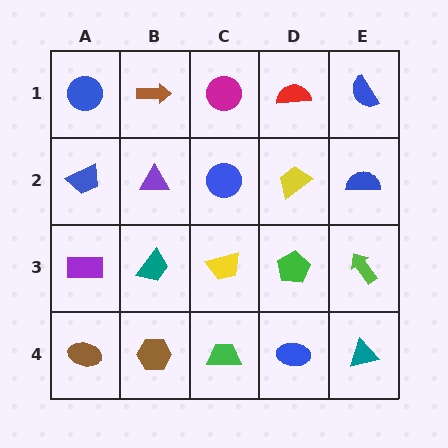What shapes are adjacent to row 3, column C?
A blue circle (row 2, column C), a green trapezoid (row 4, column C), a teal trapezoid (row 3, column B), a green pentagon (row 3, column D).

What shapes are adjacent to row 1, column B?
A purple triangle (row 2, column B), a blue circle (row 1, column A), a magenta circle (row 1, column C).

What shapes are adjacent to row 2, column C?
A magenta circle (row 1, column C), a yellow trapezoid (row 3, column C), a purple triangle (row 2, column B), a yellow trapezoid (row 2, column D).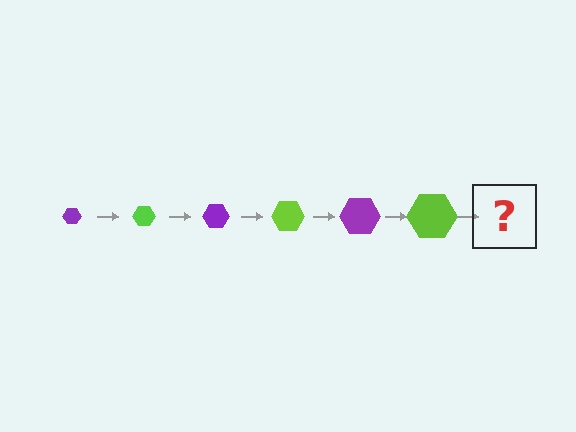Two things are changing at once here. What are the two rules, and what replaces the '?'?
The two rules are that the hexagon grows larger each step and the color cycles through purple and lime. The '?' should be a purple hexagon, larger than the previous one.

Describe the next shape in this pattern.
It should be a purple hexagon, larger than the previous one.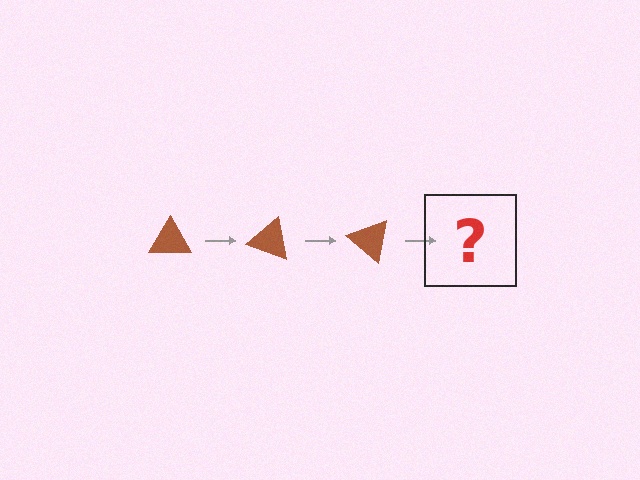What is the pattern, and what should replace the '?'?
The pattern is that the triangle rotates 20 degrees each step. The '?' should be a brown triangle rotated 60 degrees.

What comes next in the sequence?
The next element should be a brown triangle rotated 60 degrees.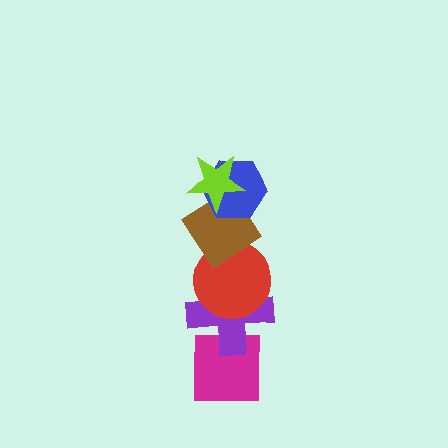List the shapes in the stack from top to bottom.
From top to bottom: the lime star, the blue hexagon, the brown diamond, the red circle, the purple cross, the magenta square.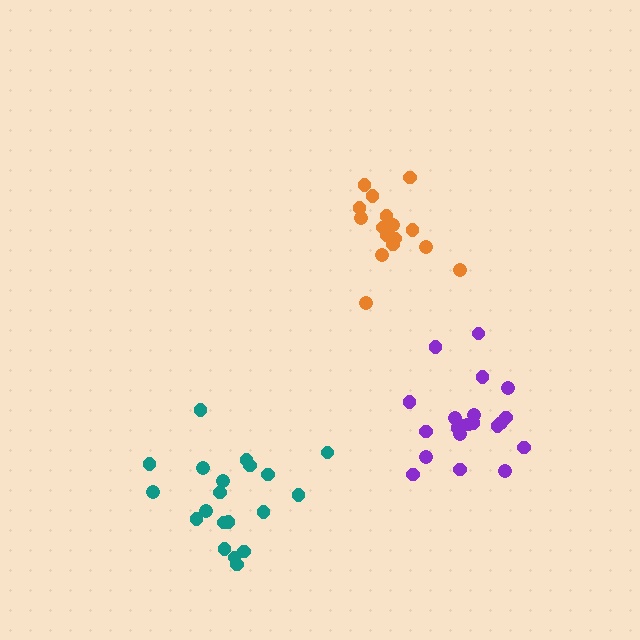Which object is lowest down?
The teal cluster is bottommost.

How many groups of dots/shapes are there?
There are 3 groups.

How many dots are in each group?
Group 1: 16 dots, Group 2: 20 dots, Group 3: 21 dots (57 total).